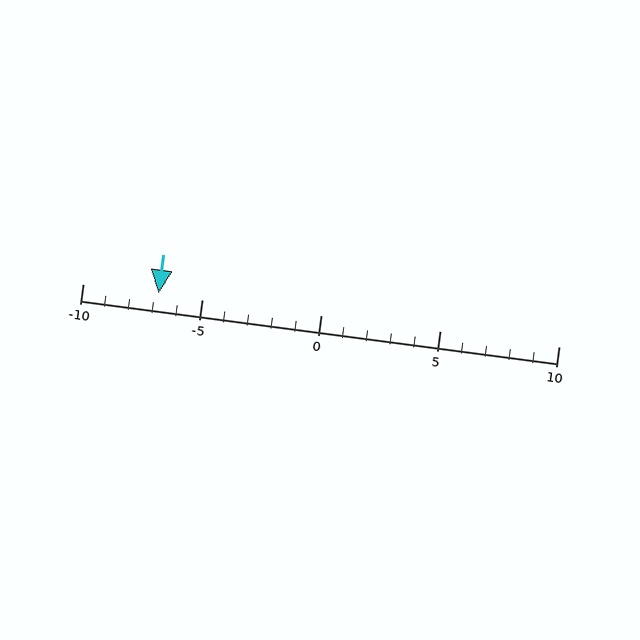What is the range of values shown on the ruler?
The ruler shows values from -10 to 10.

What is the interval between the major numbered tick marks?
The major tick marks are spaced 5 units apart.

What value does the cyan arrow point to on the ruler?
The cyan arrow points to approximately -7.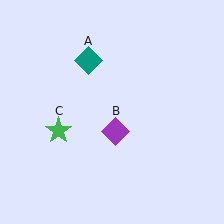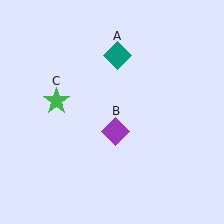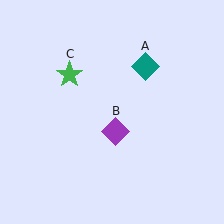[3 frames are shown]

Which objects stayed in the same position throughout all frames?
Purple diamond (object B) remained stationary.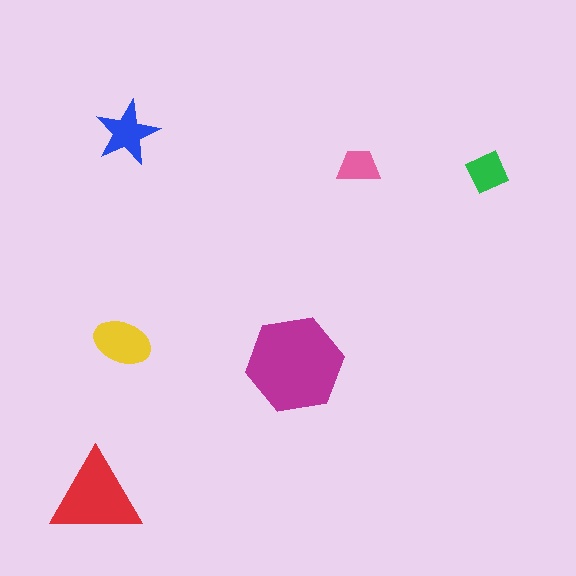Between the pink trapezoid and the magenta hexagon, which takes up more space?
The magenta hexagon.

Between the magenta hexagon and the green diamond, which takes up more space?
The magenta hexagon.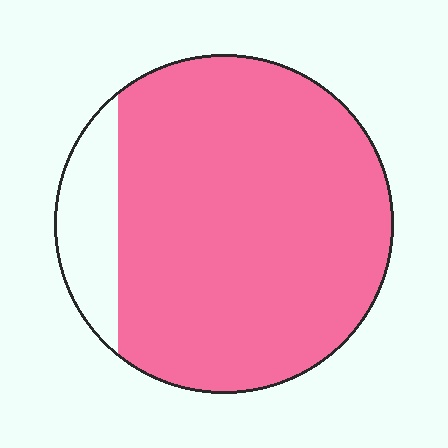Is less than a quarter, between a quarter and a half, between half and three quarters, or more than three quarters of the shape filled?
More than three quarters.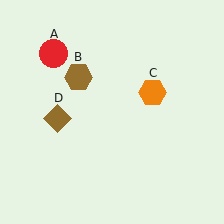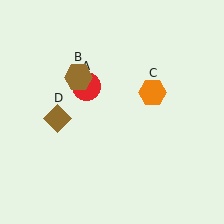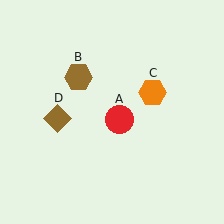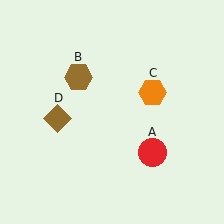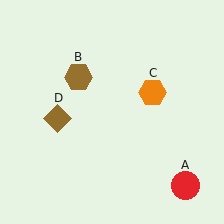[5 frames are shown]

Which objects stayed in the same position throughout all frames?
Brown hexagon (object B) and orange hexagon (object C) and brown diamond (object D) remained stationary.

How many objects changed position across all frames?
1 object changed position: red circle (object A).